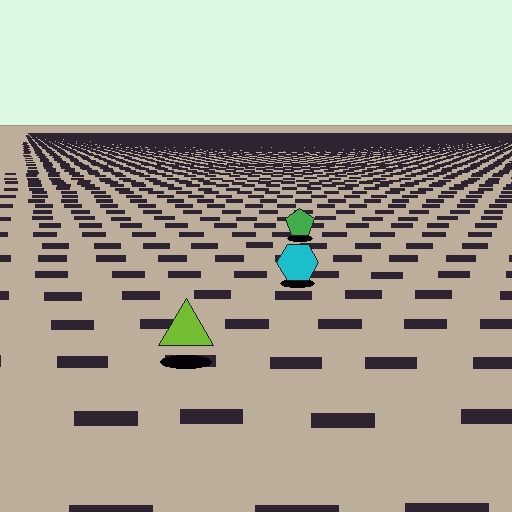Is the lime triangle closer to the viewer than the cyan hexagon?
Yes. The lime triangle is closer — you can tell from the texture gradient: the ground texture is coarser near it.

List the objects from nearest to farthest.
From nearest to farthest: the lime triangle, the cyan hexagon, the green pentagon.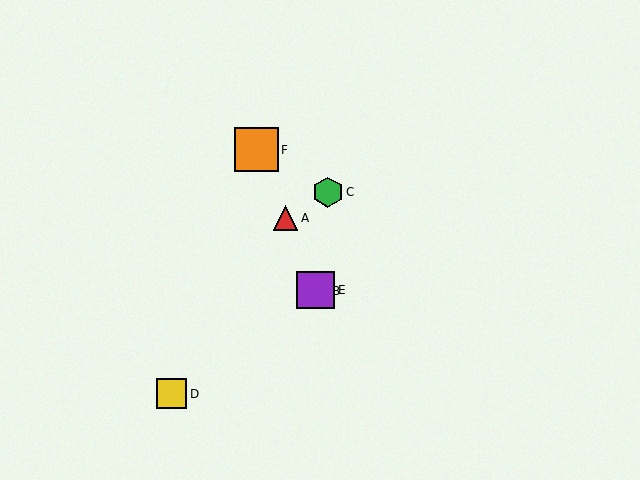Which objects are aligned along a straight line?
Objects A, B, E, F are aligned along a straight line.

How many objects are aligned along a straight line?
4 objects (A, B, E, F) are aligned along a straight line.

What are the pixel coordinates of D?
Object D is at (172, 394).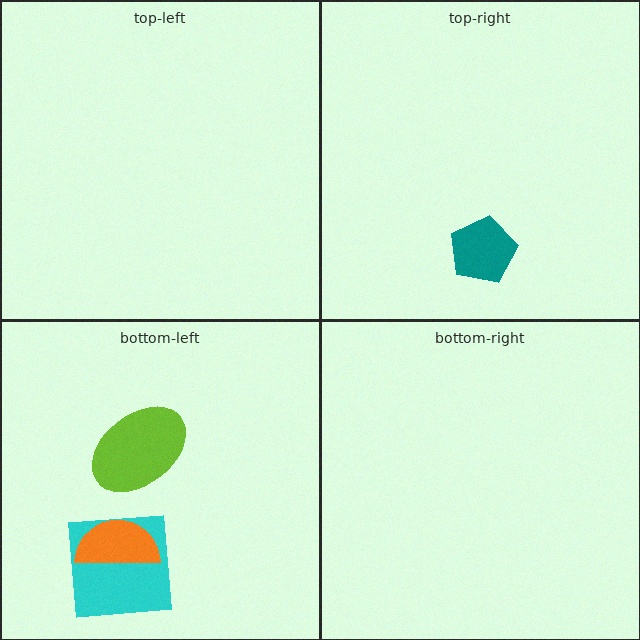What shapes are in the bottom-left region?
The cyan square, the lime ellipse, the orange semicircle.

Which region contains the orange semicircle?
The bottom-left region.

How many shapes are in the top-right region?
1.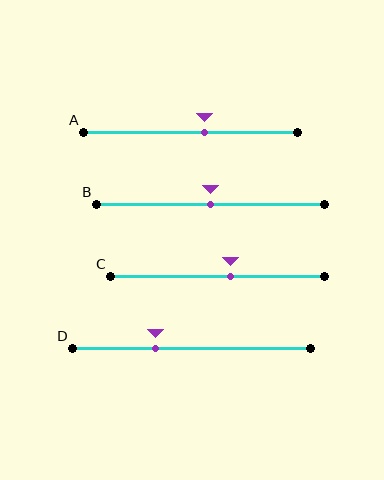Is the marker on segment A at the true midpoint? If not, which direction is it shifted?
No, the marker on segment A is shifted to the right by about 7% of the segment length.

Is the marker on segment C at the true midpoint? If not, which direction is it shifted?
No, the marker on segment C is shifted to the right by about 6% of the segment length.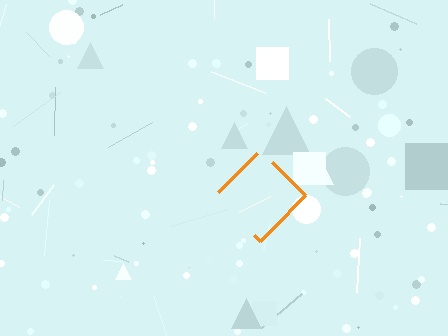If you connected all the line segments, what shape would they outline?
They would outline a diamond.